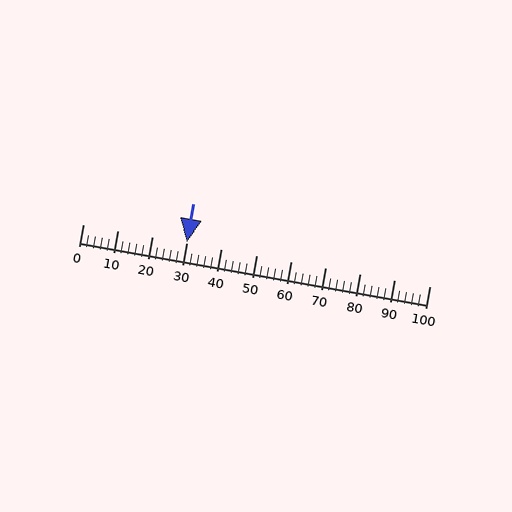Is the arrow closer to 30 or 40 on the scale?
The arrow is closer to 30.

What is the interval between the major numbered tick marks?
The major tick marks are spaced 10 units apart.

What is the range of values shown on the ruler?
The ruler shows values from 0 to 100.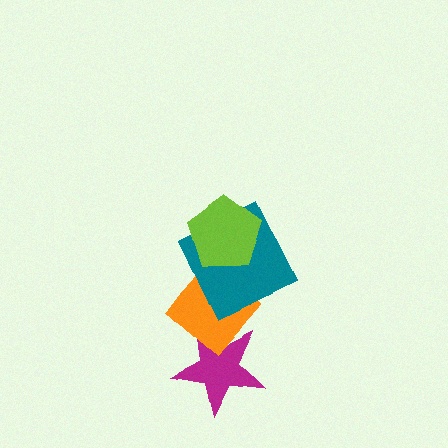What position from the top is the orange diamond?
The orange diamond is 3rd from the top.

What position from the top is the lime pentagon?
The lime pentagon is 1st from the top.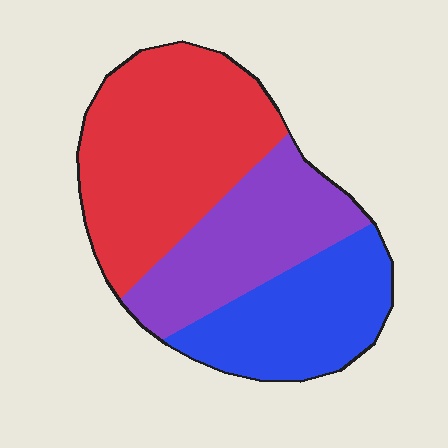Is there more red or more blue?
Red.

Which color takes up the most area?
Red, at roughly 45%.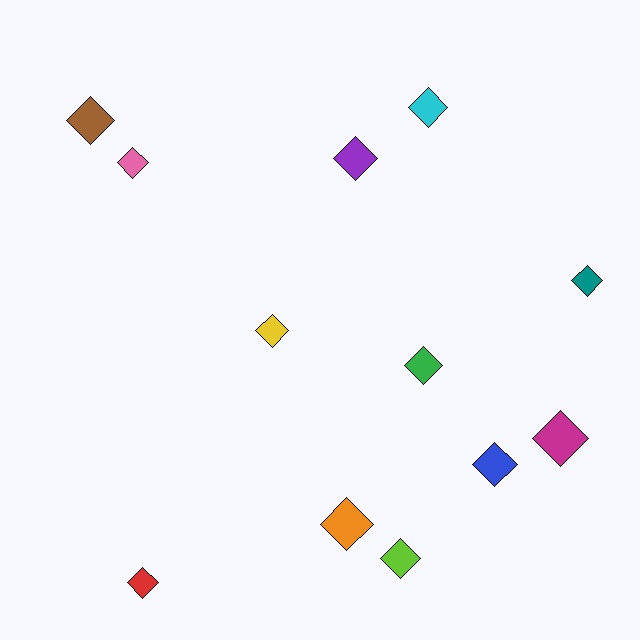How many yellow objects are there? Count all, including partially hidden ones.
There is 1 yellow object.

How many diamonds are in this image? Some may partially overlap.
There are 12 diamonds.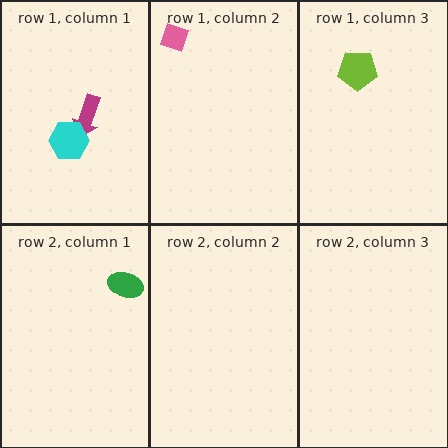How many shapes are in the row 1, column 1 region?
2.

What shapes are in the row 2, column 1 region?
The green ellipse.